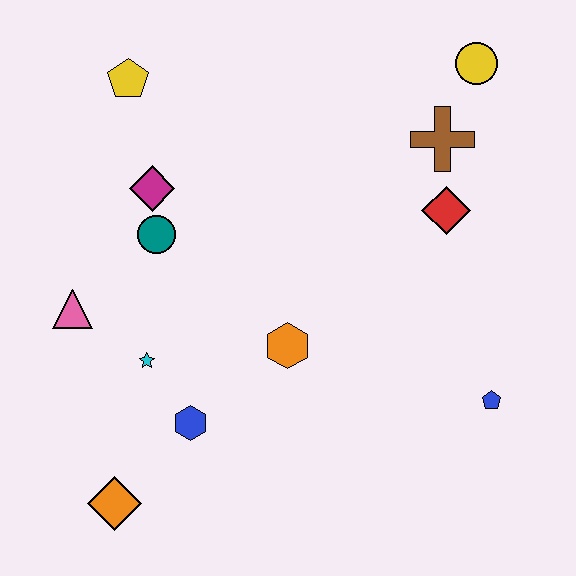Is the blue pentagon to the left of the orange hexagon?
No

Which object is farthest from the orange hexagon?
The yellow circle is farthest from the orange hexagon.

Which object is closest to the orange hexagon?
The blue hexagon is closest to the orange hexagon.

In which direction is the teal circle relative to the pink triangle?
The teal circle is to the right of the pink triangle.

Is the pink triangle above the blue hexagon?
Yes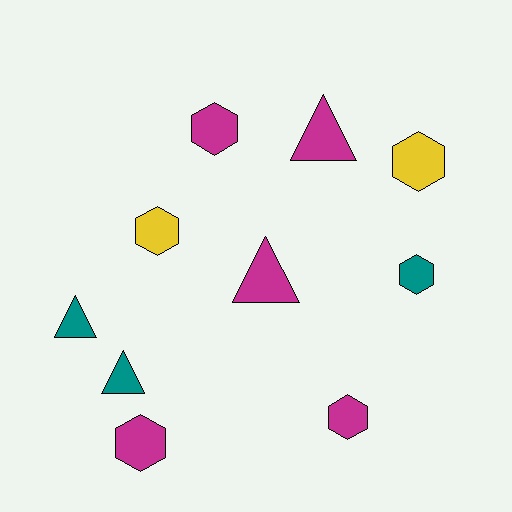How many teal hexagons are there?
There is 1 teal hexagon.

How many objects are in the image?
There are 10 objects.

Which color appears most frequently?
Magenta, with 5 objects.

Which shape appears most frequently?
Hexagon, with 6 objects.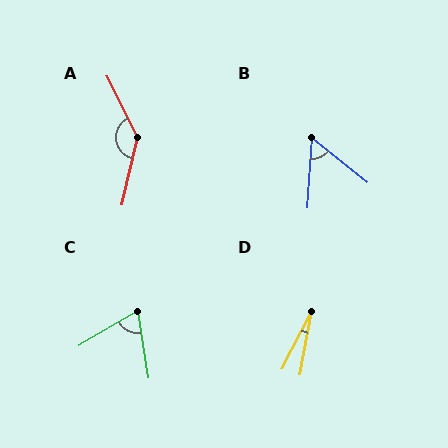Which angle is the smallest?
D, at approximately 17 degrees.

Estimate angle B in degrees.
Approximately 54 degrees.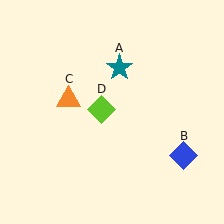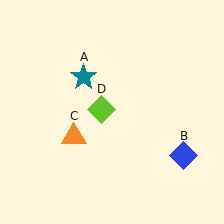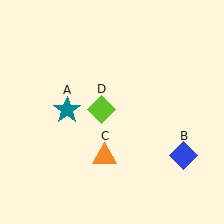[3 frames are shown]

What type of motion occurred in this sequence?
The teal star (object A), orange triangle (object C) rotated counterclockwise around the center of the scene.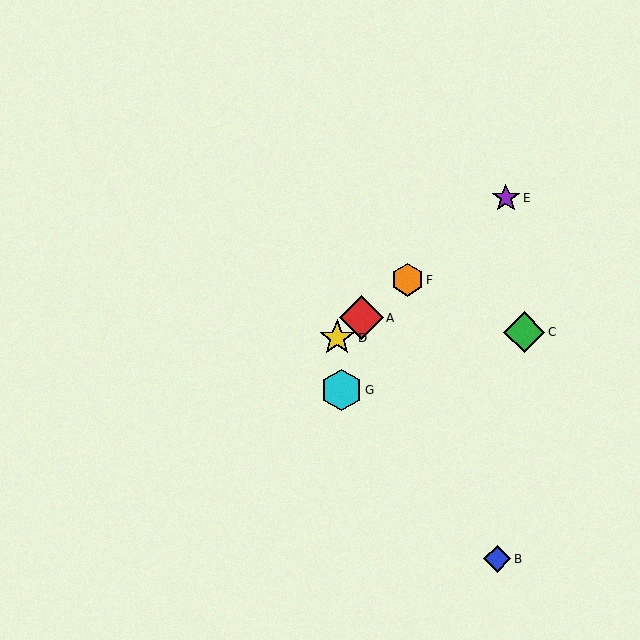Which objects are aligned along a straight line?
Objects A, D, E, F are aligned along a straight line.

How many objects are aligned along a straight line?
4 objects (A, D, E, F) are aligned along a straight line.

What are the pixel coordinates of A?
Object A is at (361, 318).